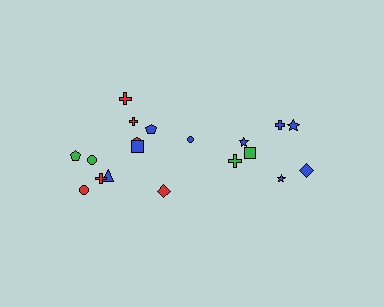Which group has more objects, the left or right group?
The left group.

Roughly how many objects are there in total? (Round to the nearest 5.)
Roughly 20 objects in total.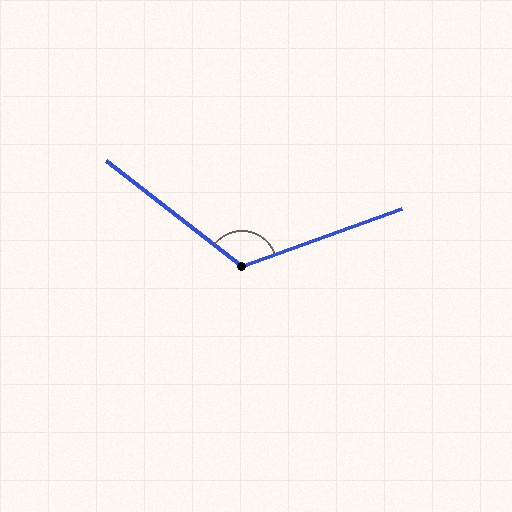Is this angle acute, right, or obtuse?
It is obtuse.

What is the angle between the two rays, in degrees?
Approximately 122 degrees.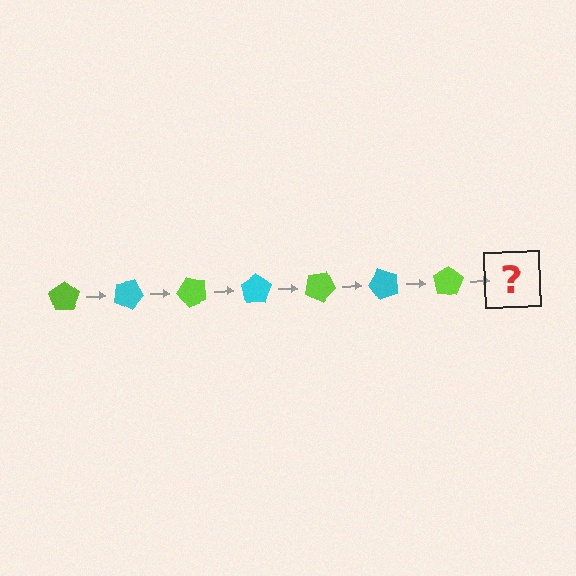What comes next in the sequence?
The next element should be a cyan pentagon, rotated 175 degrees from the start.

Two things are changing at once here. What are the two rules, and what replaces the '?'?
The two rules are that it rotates 25 degrees each step and the color cycles through lime and cyan. The '?' should be a cyan pentagon, rotated 175 degrees from the start.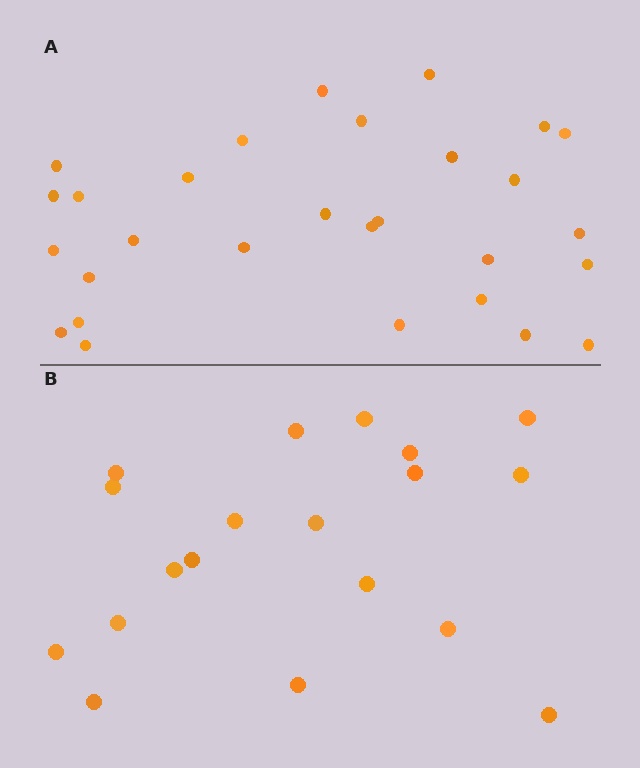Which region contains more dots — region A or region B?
Region A (the top region) has more dots.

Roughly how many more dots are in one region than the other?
Region A has roughly 10 or so more dots than region B.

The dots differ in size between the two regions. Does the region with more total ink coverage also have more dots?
No. Region B has more total ink coverage because its dots are larger, but region A actually contains more individual dots. Total area can be misleading — the number of items is what matters here.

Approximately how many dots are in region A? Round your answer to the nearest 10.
About 30 dots. (The exact count is 29, which rounds to 30.)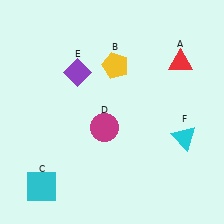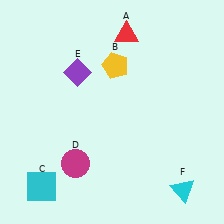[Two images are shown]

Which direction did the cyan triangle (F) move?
The cyan triangle (F) moved down.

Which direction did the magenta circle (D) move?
The magenta circle (D) moved down.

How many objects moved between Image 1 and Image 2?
3 objects moved between the two images.